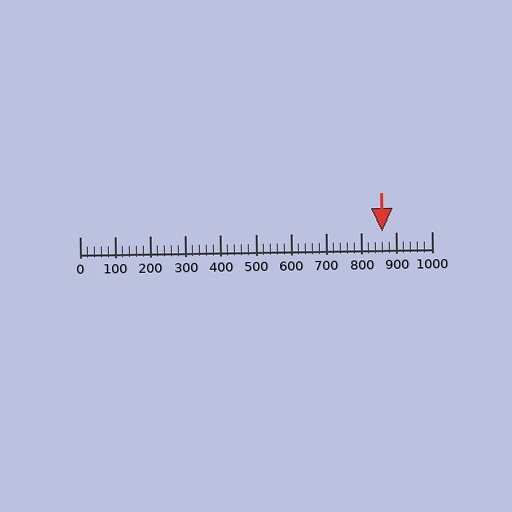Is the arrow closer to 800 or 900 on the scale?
The arrow is closer to 900.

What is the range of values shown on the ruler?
The ruler shows values from 0 to 1000.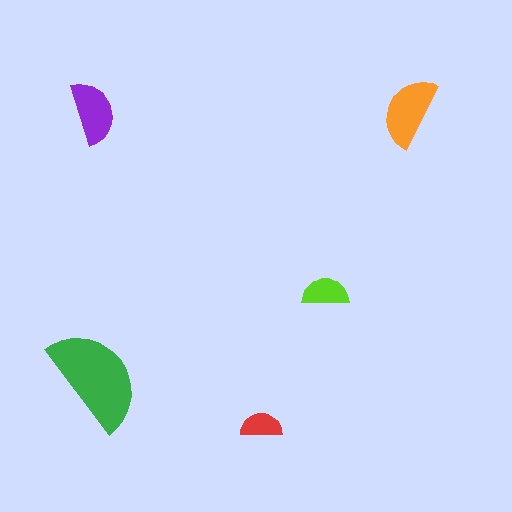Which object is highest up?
The orange semicircle is topmost.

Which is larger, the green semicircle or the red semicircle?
The green one.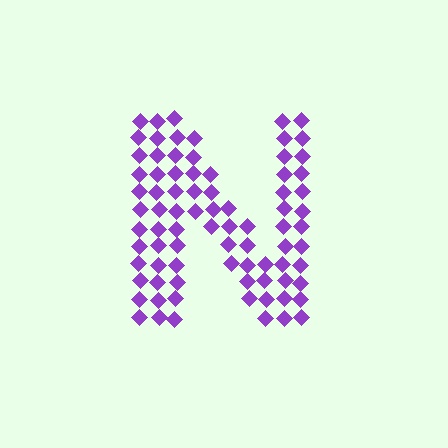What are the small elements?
The small elements are diamonds.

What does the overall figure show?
The overall figure shows the letter N.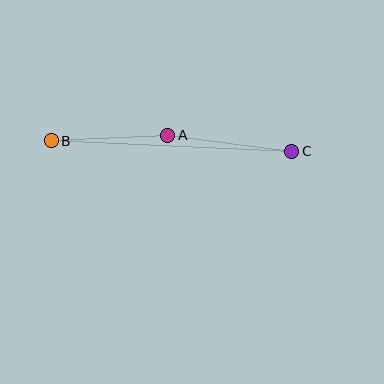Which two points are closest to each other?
Points A and B are closest to each other.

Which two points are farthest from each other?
Points B and C are farthest from each other.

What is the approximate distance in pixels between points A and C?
The distance between A and C is approximately 125 pixels.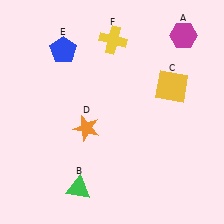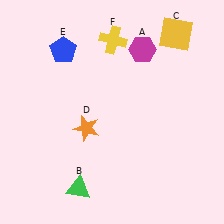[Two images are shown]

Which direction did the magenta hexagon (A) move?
The magenta hexagon (A) moved left.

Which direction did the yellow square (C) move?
The yellow square (C) moved up.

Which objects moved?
The objects that moved are: the magenta hexagon (A), the yellow square (C).